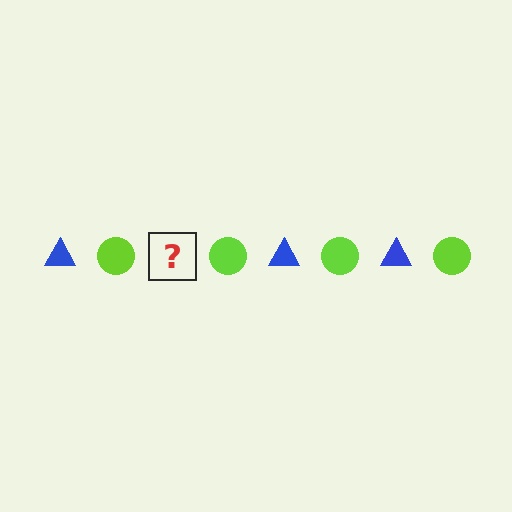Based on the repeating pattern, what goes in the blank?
The blank should be a blue triangle.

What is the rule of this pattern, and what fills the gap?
The rule is that the pattern alternates between blue triangle and lime circle. The gap should be filled with a blue triangle.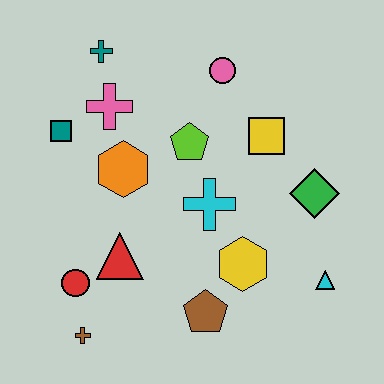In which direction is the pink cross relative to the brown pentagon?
The pink cross is above the brown pentagon.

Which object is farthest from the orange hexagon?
The cyan triangle is farthest from the orange hexagon.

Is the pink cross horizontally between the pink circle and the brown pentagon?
No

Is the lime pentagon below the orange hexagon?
No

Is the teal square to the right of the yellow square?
No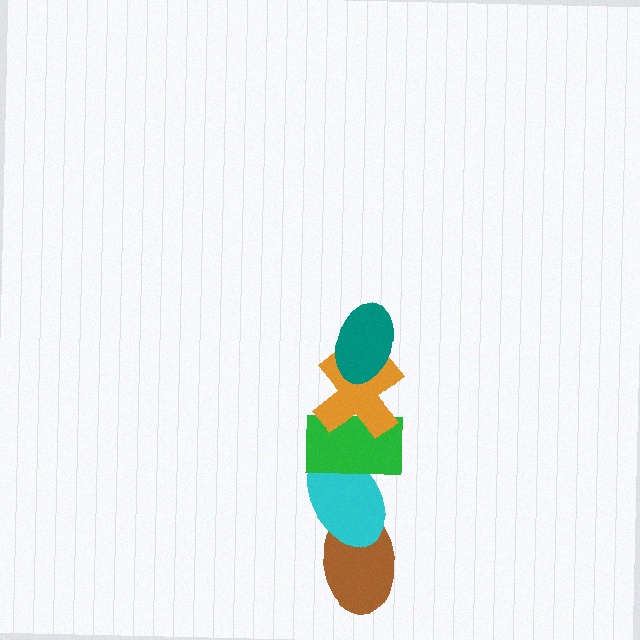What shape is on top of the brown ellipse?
The cyan ellipse is on top of the brown ellipse.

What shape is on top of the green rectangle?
The orange cross is on top of the green rectangle.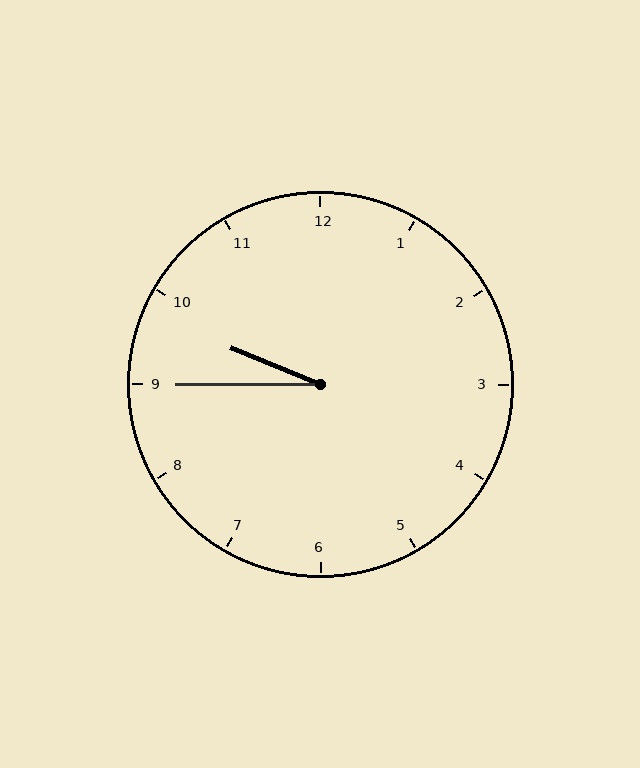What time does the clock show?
9:45.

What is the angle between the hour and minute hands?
Approximately 22 degrees.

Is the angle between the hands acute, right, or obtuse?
It is acute.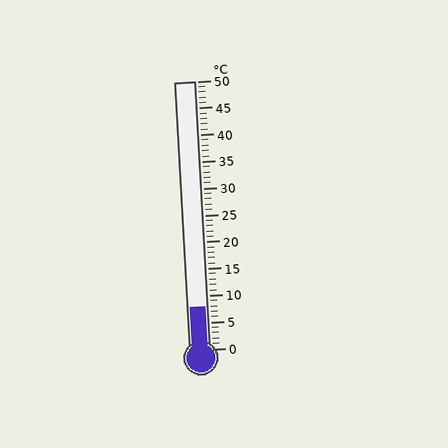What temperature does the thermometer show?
The thermometer shows approximately 8°C.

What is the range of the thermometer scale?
The thermometer scale ranges from 0°C to 50°C.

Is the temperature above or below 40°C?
The temperature is below 40°C.